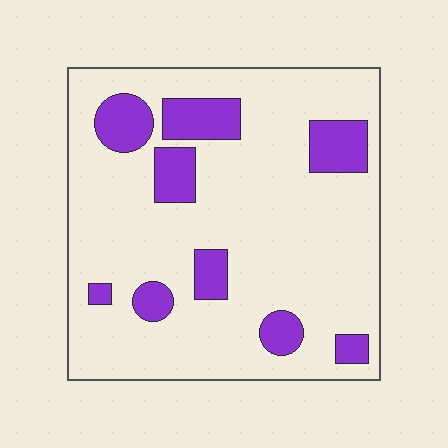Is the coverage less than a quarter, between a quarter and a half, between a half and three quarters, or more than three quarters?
Less than a quarter.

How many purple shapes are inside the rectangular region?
9.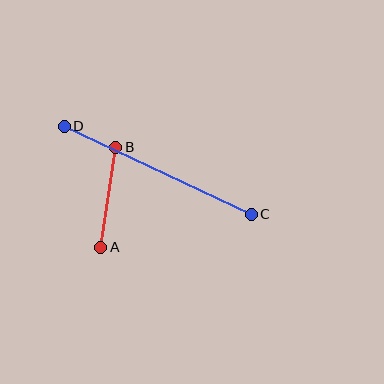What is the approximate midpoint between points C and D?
The midpoint is at approximately (158, 170) pixels.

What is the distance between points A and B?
The distance is approximately 101 pixels.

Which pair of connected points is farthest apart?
Points C and D are farthest apart.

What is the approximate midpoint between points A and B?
The midpoint is at approximately (108, 197) pixels.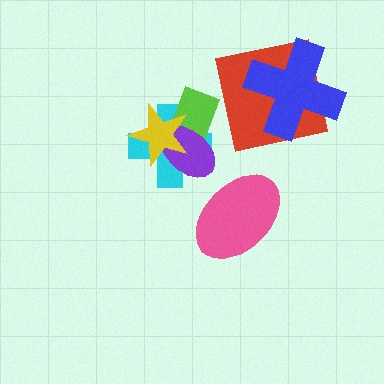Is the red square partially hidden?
Yes, it is partially covered by another shape.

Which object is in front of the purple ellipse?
The yellow star is in front of the purple ellipse.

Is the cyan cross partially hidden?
Yes, it is partially covered by another shape.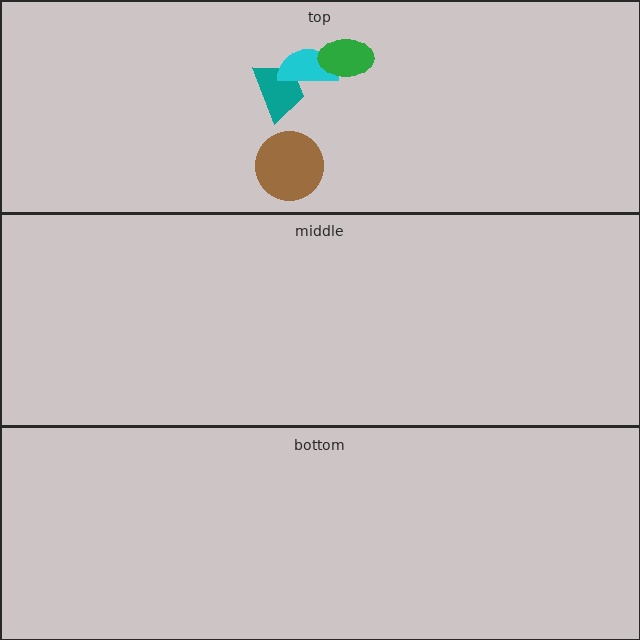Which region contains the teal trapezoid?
The top region.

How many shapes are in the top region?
4.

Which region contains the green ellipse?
The top region.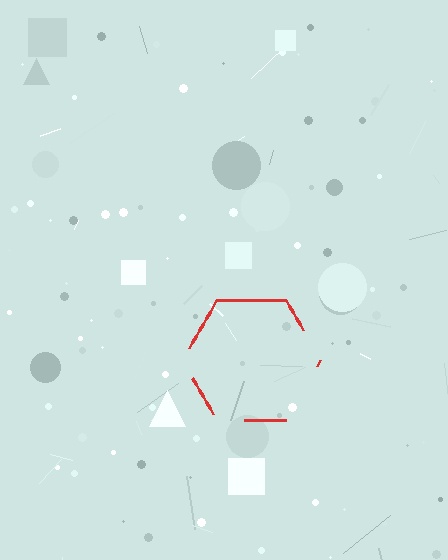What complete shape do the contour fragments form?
The contour fragments form a hexagon.